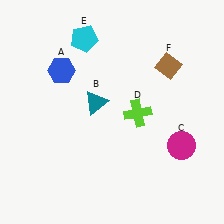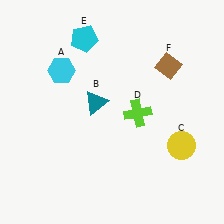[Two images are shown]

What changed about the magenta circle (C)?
In Image 1, C is magenta. In Image 2, it changed to yellow.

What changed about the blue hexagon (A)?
In Image 1, A is blue. In Image 2, it changed to cyan.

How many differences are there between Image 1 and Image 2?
There are 2 differences between the two images.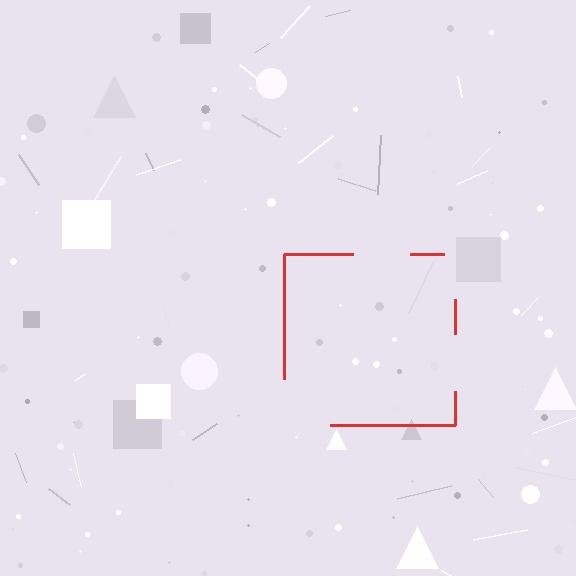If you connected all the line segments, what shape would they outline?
They would outline a square.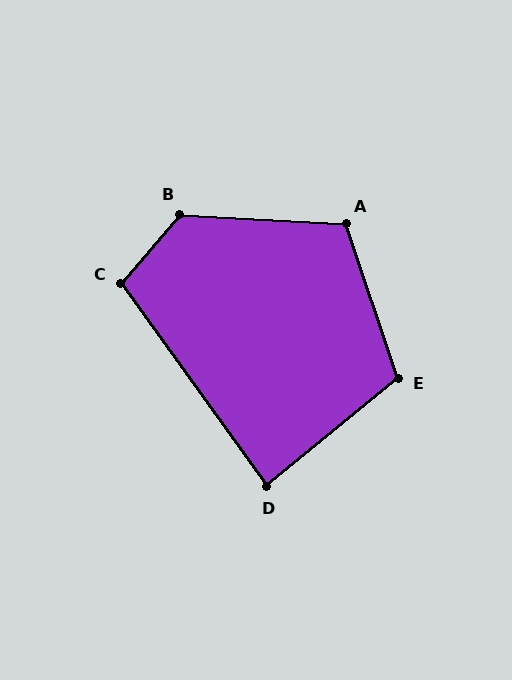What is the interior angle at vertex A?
Approximately 112 degrees (obtuse).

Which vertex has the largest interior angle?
B, at approximately 127 degrees.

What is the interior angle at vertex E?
Approximately 111 degrees (obtuse).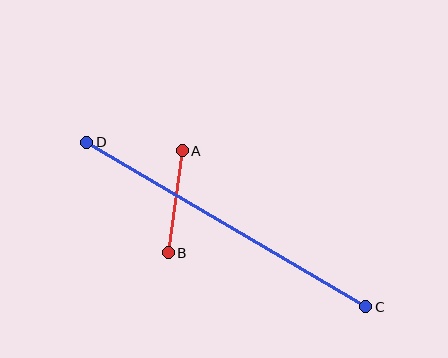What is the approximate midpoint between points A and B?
The midpoint is at approximately (175, 202) pixels.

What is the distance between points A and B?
The distance is approximately 103 pixels.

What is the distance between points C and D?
The distance is approximately 324 pixels.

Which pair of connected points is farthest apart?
Points C and D are farthest apart.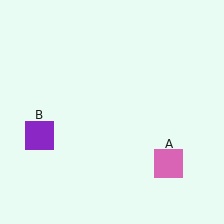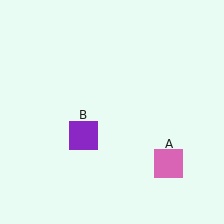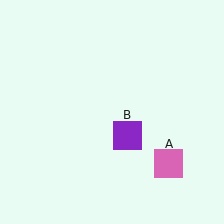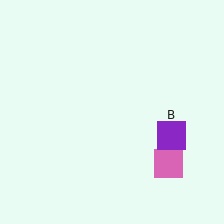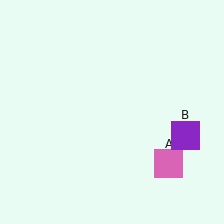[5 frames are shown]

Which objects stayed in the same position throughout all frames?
Pink square (object A) remained stationary.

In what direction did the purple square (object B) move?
The purple square (object B) moved right.